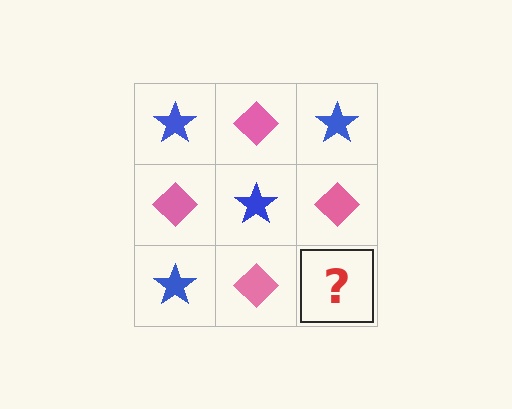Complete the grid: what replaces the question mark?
The question mark should be replaced with a blue star.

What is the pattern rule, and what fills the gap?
The rule is that it alternates blue star and pink diamond in a checkerboard pattern. The gap should be filled with a blue star.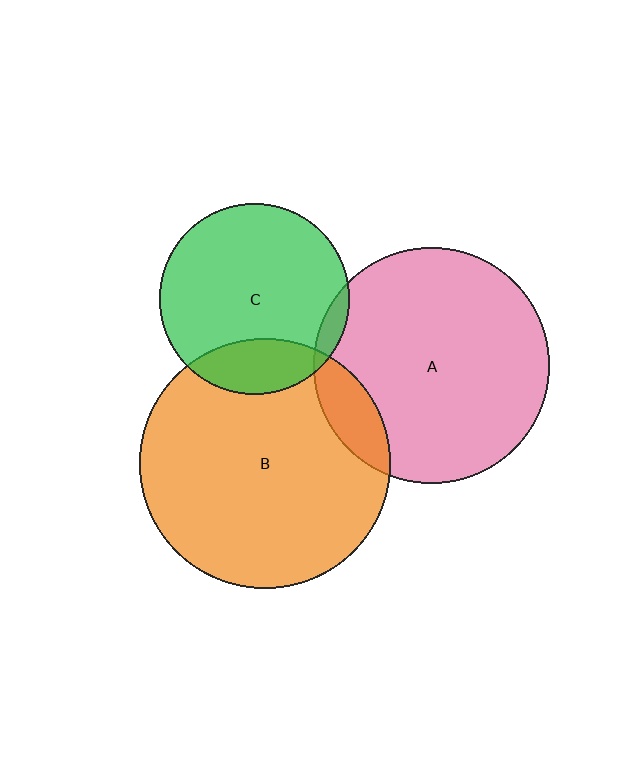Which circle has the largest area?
Circle B (orange).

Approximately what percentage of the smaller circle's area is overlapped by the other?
Approximately 20%.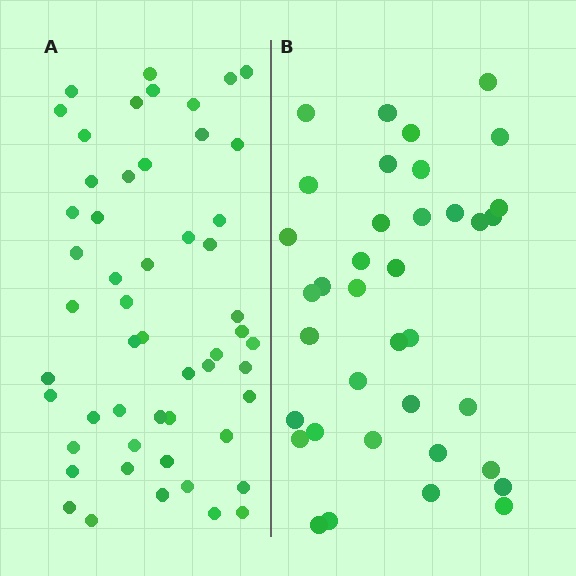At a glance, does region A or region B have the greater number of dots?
Region A (the left region) has more dots.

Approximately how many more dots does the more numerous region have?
Region A has approximately 15 more dots than region B.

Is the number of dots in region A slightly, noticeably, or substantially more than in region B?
Region A has noticeably more, but not dramatically so. The ratio is roughly 1.4 to 1.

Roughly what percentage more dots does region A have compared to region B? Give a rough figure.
About 45% more.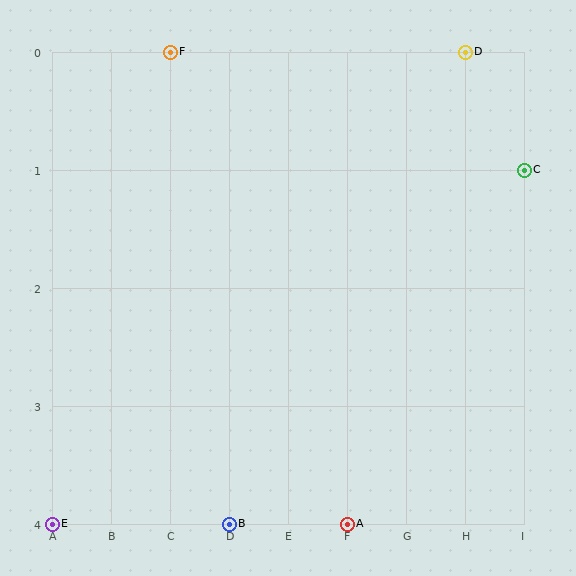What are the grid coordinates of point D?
Point D is at grid coordinates (H, 0).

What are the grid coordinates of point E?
Point E is at grid coordinates (A, 4).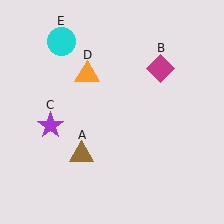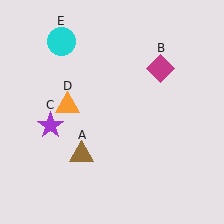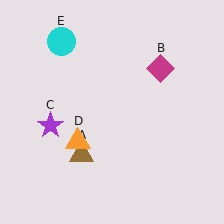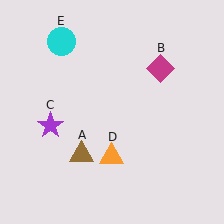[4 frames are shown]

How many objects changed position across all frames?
1 object changed position: orange triangle (object D).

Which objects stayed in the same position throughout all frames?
Brown triangle (object A) and magenta diamond (object B) and purple star (object C) and cyan circle (object E) remained stationary.